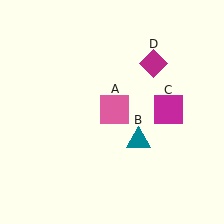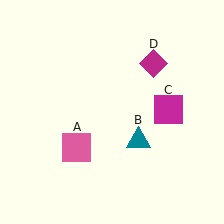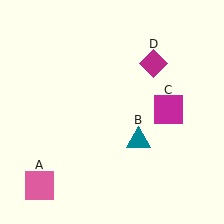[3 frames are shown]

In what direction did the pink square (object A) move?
The pink square (object A) moved down and to the left.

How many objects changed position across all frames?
1 object changed position: pink square (object A).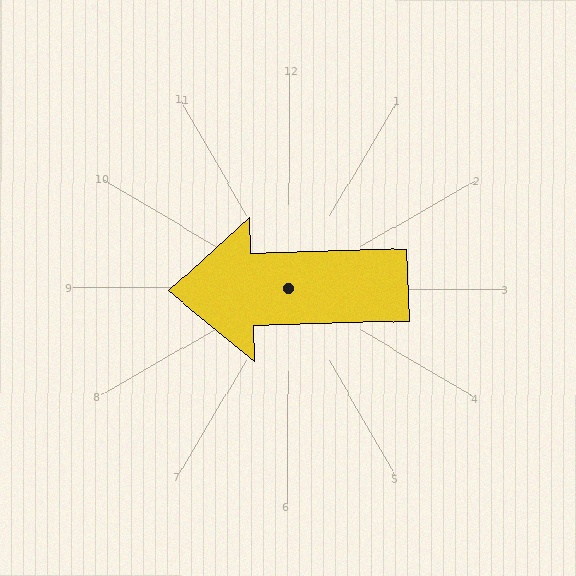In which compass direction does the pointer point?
West.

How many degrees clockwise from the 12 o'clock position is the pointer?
Approximately 268 degrees.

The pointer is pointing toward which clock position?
Roughly 9 o'clock.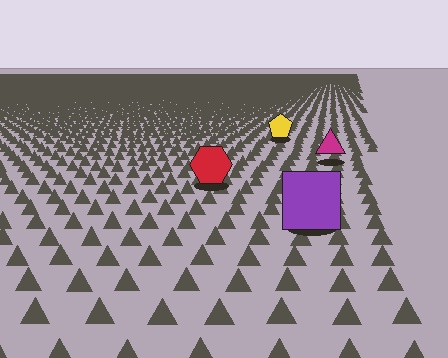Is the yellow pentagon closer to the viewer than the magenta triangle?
No. The magenta triangle is closer — you can tell from the texture gradient: the ground texture is coarser near it.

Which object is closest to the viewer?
The purple square is closest. The texture marks near it are larger and more spread out.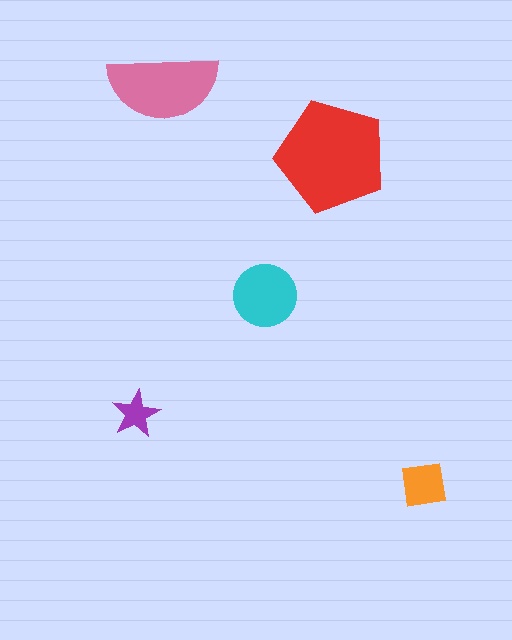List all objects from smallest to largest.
The purple star, the orange square, the cyan circle, the pink semicircle, the red pentagon.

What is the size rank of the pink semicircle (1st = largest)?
2nd.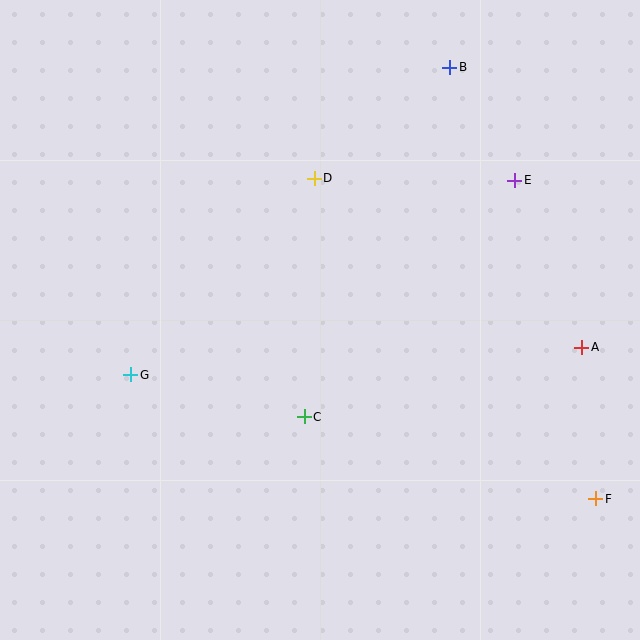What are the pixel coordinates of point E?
Point E is at (515, 180).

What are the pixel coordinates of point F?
Point F is at (596, 499).